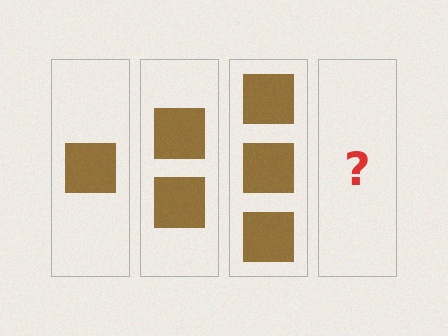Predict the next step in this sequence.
The next step is 4 squares.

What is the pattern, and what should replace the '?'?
The pattern is that each step adds one more square. The '?' should be 4 squares.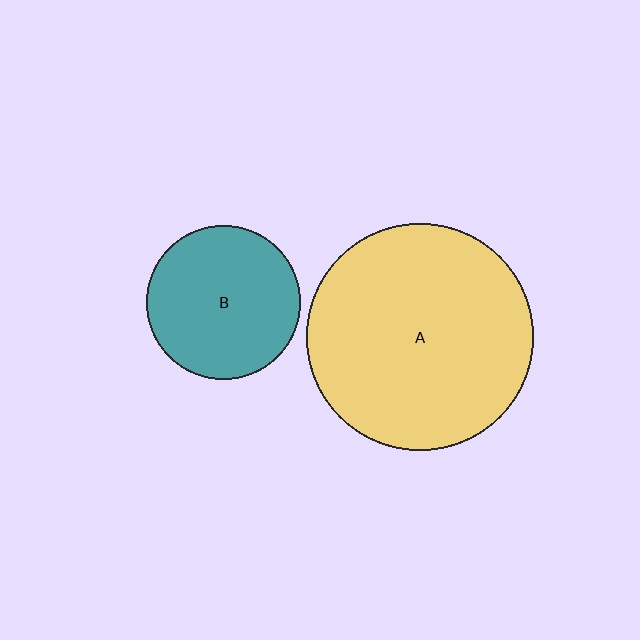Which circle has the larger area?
Circle A (yellow).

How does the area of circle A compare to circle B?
Approximately 2.2 times.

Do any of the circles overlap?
No, none of the circles overlap.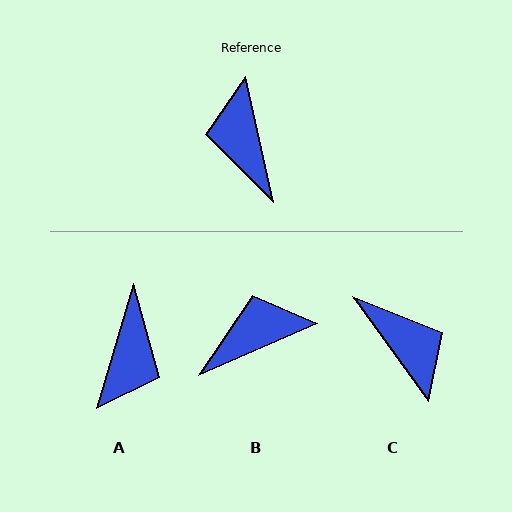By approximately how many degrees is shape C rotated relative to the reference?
Approximately 157 degrees clockwise.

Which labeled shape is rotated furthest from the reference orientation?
C, about 157 degrees away.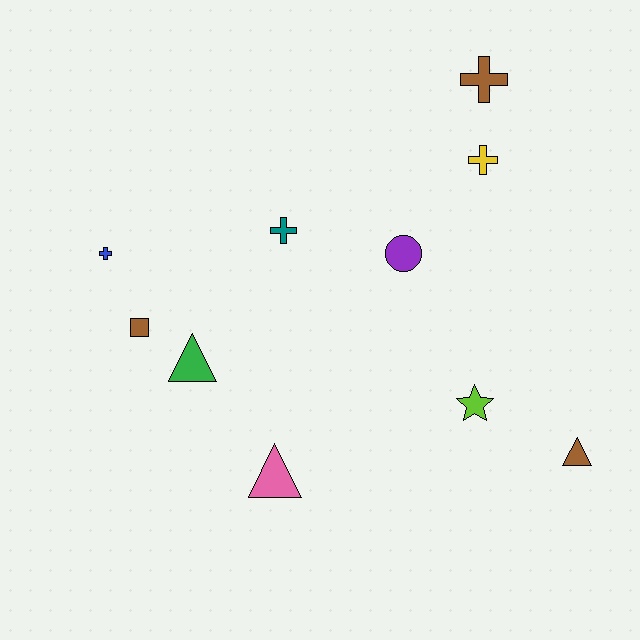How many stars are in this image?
There is 1 star.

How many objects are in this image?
There are 10 objects.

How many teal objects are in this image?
There is 1 teal object.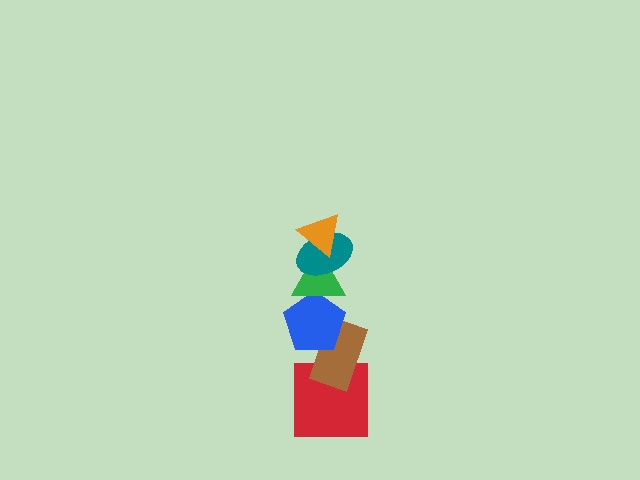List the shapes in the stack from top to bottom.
From top to bottom: the orange triangle, the teal ellipse, the green triangle, the blue pentagon, the brown rectangle, the red square.